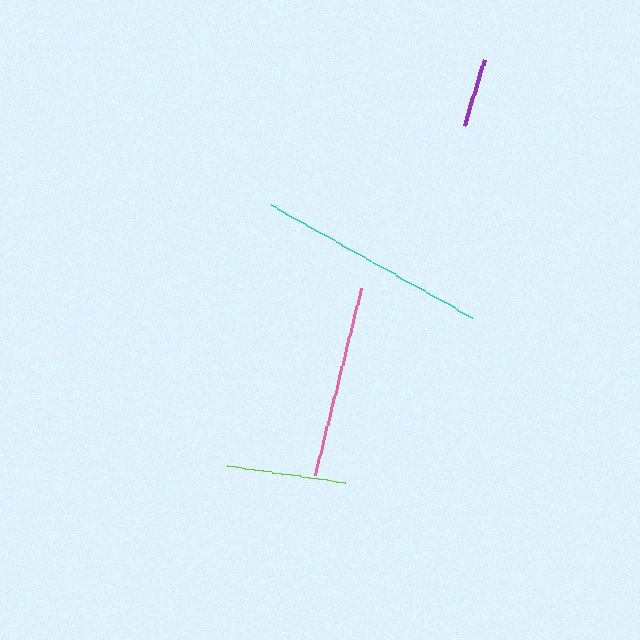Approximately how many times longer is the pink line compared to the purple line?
The pink line is approximately 2.8 times the length of the purple line.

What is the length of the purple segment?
The purple segment is approximately 69 pixels long.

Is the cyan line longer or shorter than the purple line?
The cyan line is longer than the purple line.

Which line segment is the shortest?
The purple line is the shortest at approximately 69 pixels.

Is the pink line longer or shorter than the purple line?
The pink line is longer than the purple line.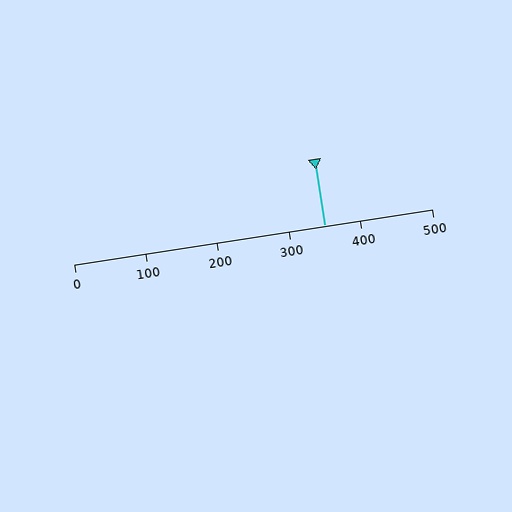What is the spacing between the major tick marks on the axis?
The major ticks are spaced 100 apart.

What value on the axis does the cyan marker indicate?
The marker indicates approximately 350.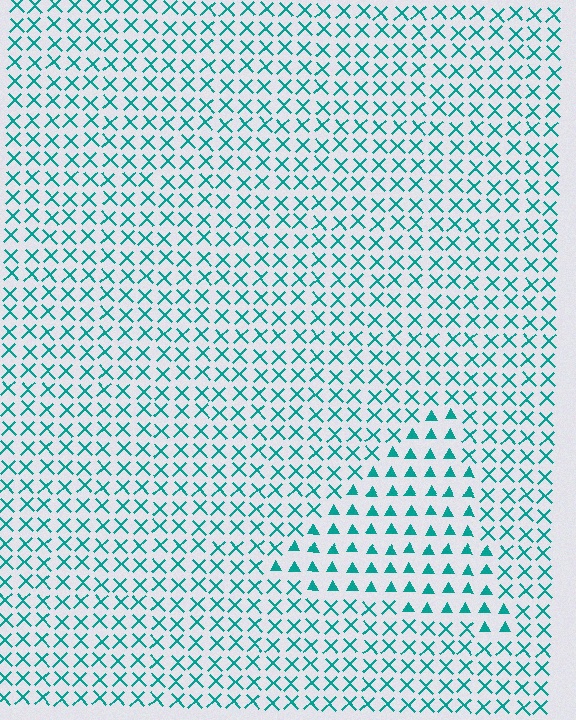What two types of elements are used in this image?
The image uses triangles inside the triangle region and X marks outside it.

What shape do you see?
I see a triangle.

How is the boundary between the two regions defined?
The boundary is defined by a change in element shape: triangles inside vs. X marks outside. All elements share the same color and spacing.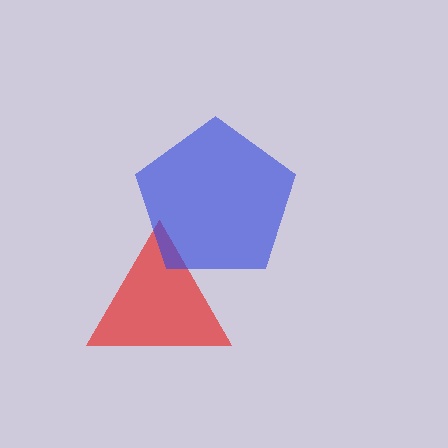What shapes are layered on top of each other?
The layered shapes are: a red triangle, a blue pentagon.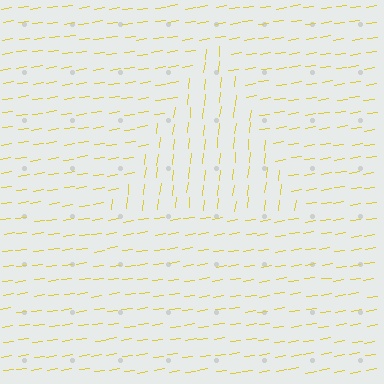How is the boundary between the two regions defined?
The boundary is defined purely by a change in line orientation (approximately 76 degrees difference). All lines are the same color and thickness.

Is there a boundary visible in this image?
Yes, there is a texture boundary formed by a change in line orientation.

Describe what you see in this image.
The image is filled with small yellow line segments. A triangle region in the image has lines oriented differently from the surrounding lines, creating a visible texture boundary.